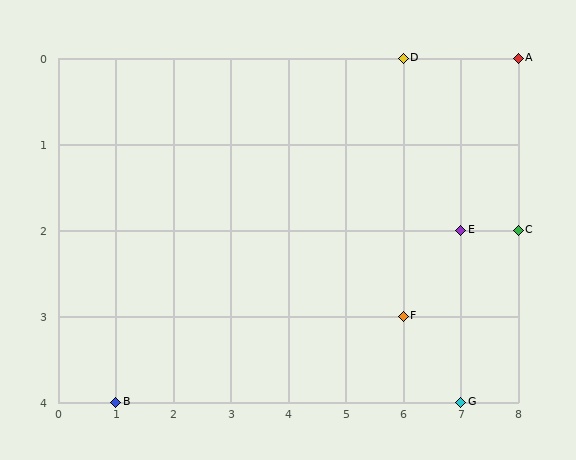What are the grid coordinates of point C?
Point C is at grid coordinates (8, 2).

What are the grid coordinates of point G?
Point G is at grid coordinates (7, 4).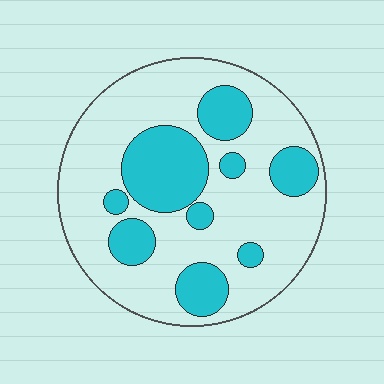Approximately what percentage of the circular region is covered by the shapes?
Approximately 30%.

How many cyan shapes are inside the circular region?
9.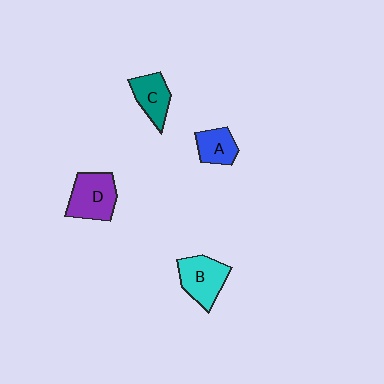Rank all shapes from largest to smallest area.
From largest to smallest: D (purple), B (cyan), C (teal), A (blue).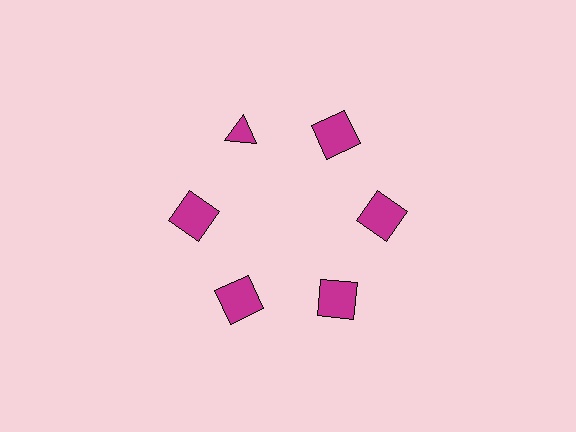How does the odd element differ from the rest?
It has a different shape: triangle instead of square.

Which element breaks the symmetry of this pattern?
The magenta triangle at roughly the 11 o'clock position breaks the symmetry. All other shapes are magenta squares.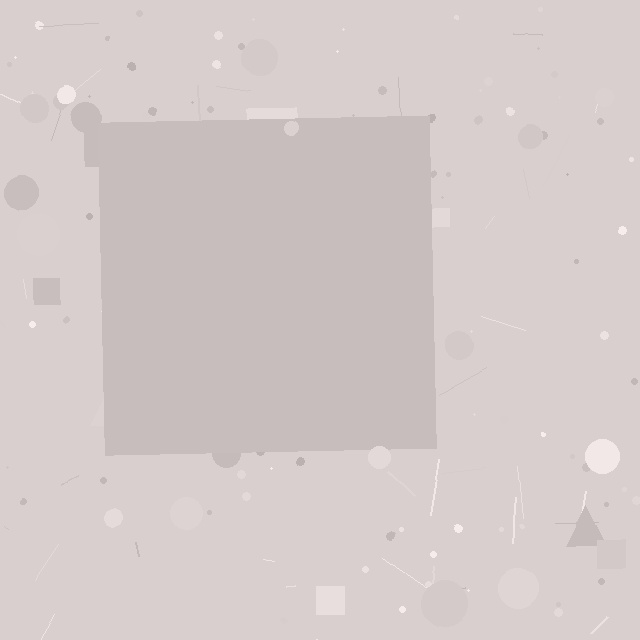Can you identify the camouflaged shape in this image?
The camouflaged shape is a square.